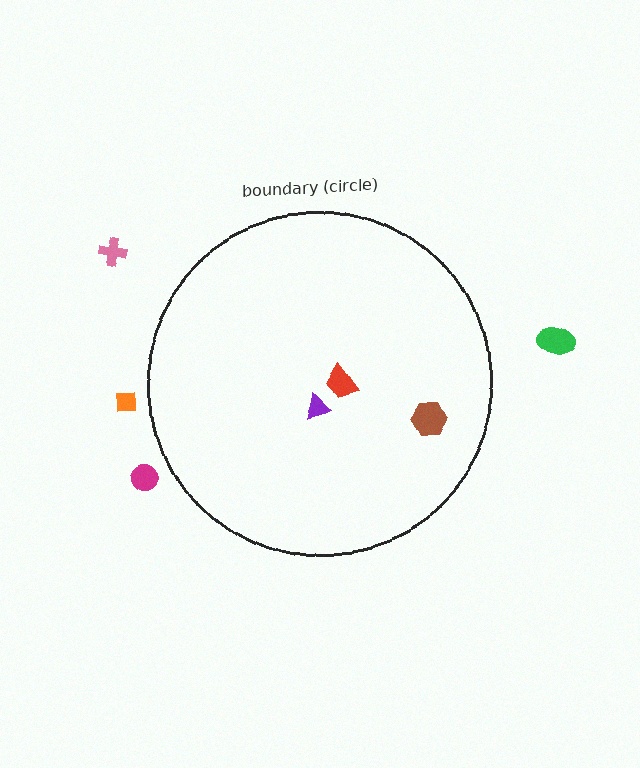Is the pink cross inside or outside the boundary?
Outside.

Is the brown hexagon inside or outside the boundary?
Inside.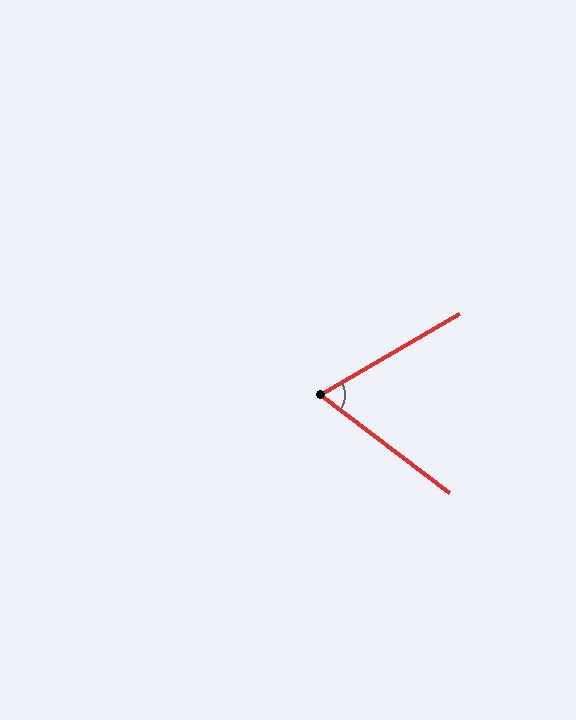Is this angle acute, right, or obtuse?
It is acute.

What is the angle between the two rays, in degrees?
Approximately 67 degrees.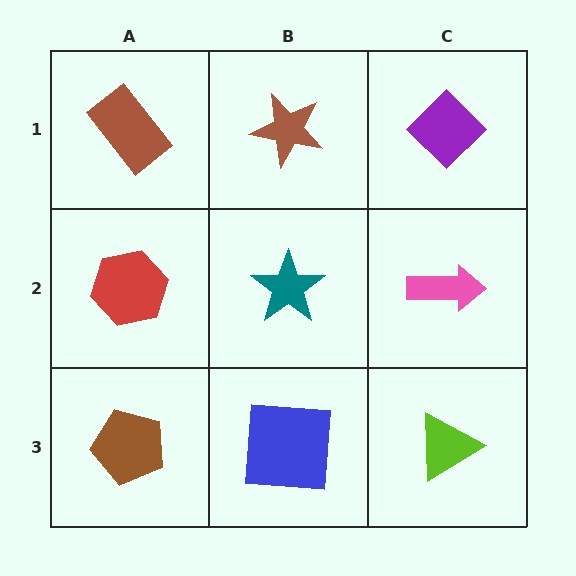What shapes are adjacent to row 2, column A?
A brown rectangle (row 1, column A), a brown pentagon (row 3, column A), a teal star (row 2, column B).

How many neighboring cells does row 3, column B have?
3.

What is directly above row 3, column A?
A red hexagon.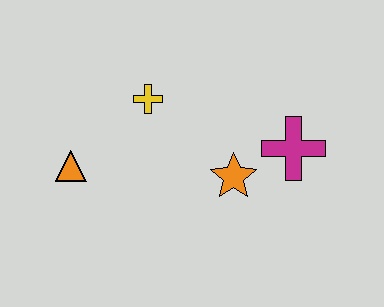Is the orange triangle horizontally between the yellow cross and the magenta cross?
No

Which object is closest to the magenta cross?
The orange star is closest to the magenta cross.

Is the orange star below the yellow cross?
Yes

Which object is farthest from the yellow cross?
The magenta cross is farthest from the yellow cross.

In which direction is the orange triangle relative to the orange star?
The orange triangle is to the left of the orange star.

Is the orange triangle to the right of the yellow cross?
No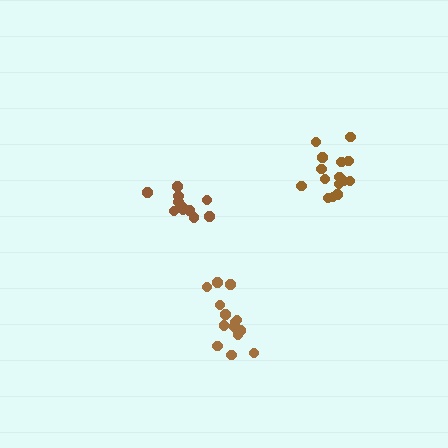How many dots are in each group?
Group 1: 11 dots, Group 2: 14 dots, Group 3: 15 dots (40 total).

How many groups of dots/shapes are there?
There are 3 groups.